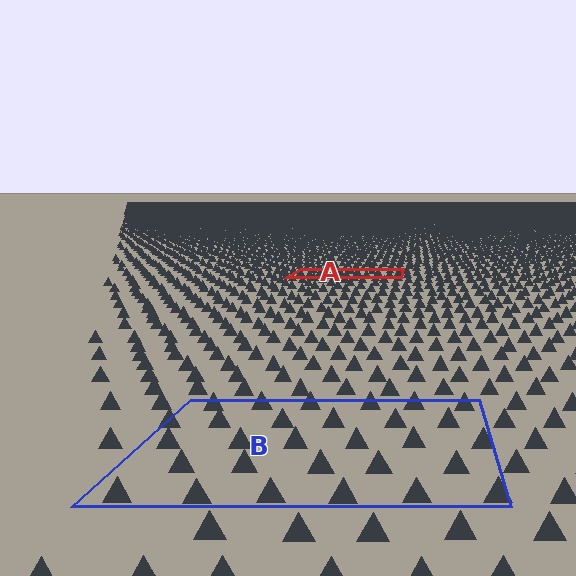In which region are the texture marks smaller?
The texture marks are smaller in region A, because it is farther away.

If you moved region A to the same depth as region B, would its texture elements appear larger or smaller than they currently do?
They would appear larger. At a closer depth, the same texture elements are projected at a bigger on-screen size.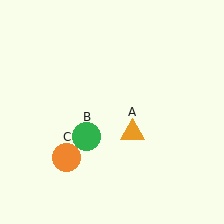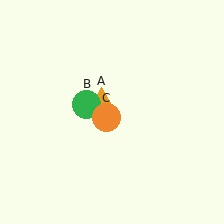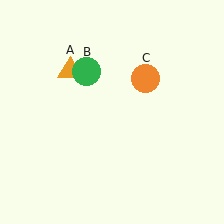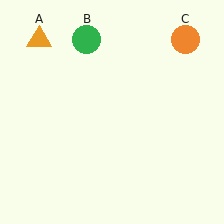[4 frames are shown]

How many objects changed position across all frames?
3 objects changed position: orange triangle (object A), green circle (object B), orange circle (object C).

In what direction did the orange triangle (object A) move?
The orange triangle (object A) moved up and to the left.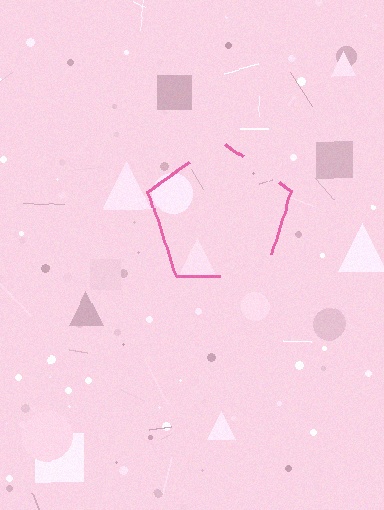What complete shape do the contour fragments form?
The contour fragments form a pentagon.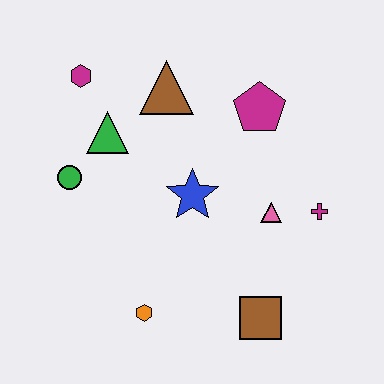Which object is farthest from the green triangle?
The brown square is farthest from the green triangle.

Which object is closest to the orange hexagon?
The brown square is closest to the orange hexagon.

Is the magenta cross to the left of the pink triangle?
No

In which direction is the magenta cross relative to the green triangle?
The magenta cross is to the right of the green triangle.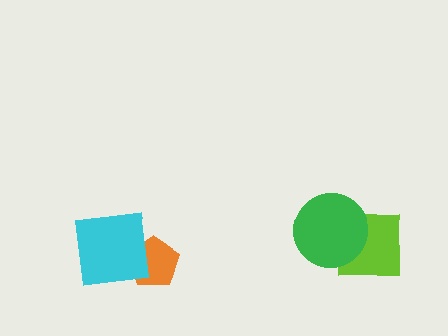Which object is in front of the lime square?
The green circle is in front of the lime square.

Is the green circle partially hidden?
No, no other shape covers it.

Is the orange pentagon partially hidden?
Yes, it is partially covered by another shape.